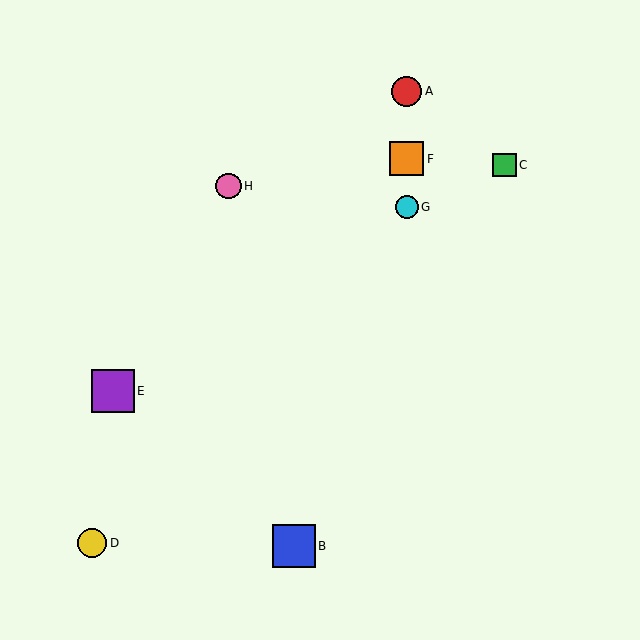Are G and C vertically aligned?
No, G is at x≈407 and C is at x≈505.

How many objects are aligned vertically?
3 objects (A, F, G) are aligned vertically.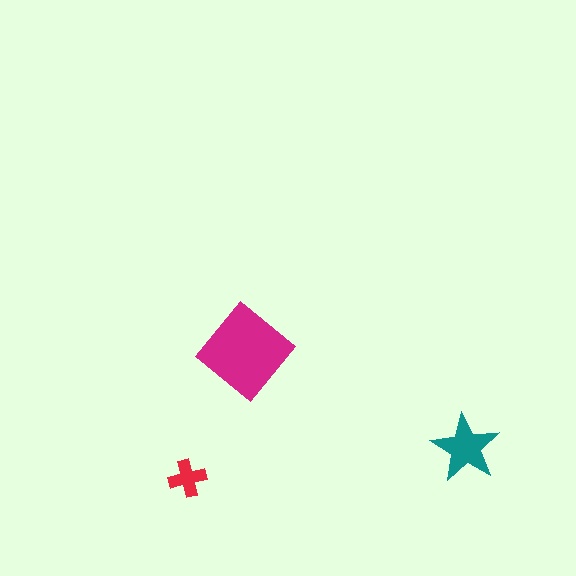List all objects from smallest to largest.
The red cross, the teal star, the magenta diamond.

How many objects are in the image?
There are 3 objects in the image.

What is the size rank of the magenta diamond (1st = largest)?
1st.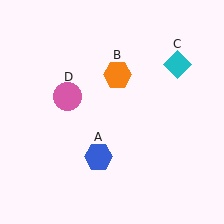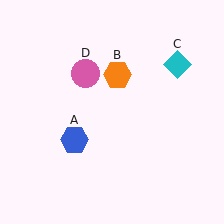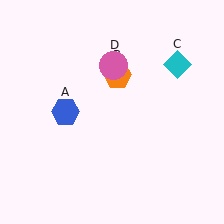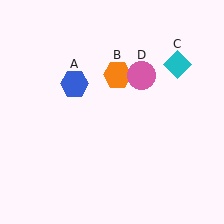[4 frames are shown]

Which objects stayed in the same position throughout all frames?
Orange hexagon (object B) and cyan diamond (object C) remained stationary.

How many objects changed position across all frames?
2 objects changed position: blue hexagon (object A), pink circle (object D).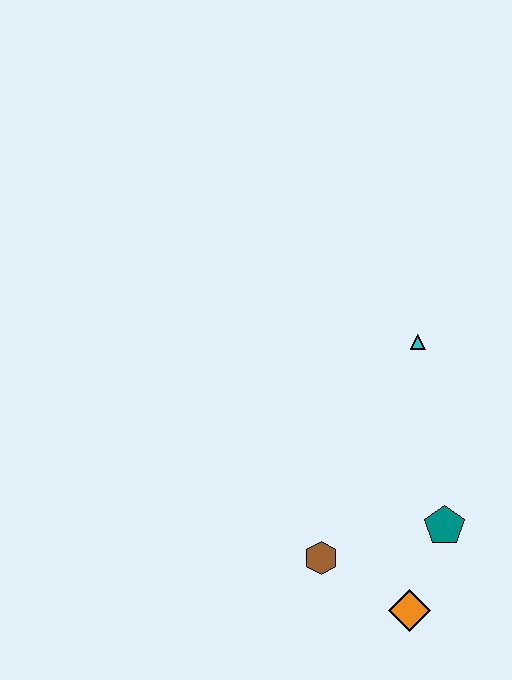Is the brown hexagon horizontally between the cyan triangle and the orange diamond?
No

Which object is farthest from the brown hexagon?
The cyan triangle is farthest from the brown hexagon.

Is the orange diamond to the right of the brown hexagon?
Yes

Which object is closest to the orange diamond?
The teal pentagon is closest to the orange diamond.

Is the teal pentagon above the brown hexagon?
Yes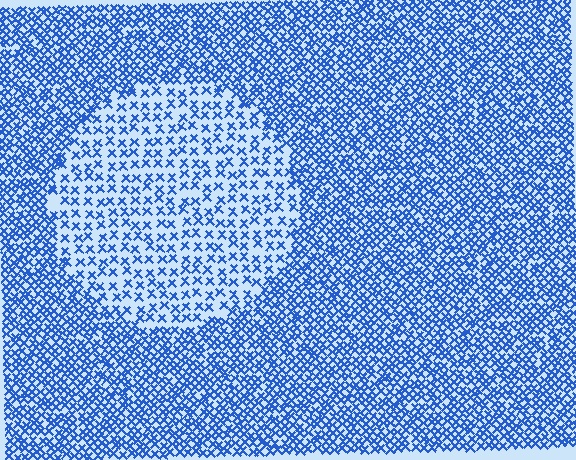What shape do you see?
I see a circle.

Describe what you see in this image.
The image contains small blue elements arranged at two different densities. A circle-shaped region is visible where the elements are less densely packed than the surrounding area.